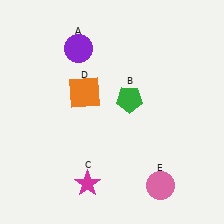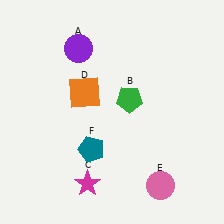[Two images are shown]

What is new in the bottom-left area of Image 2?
A teal pentagon (F) was added in the bottom-left area of Image 2.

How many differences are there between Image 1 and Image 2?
There is 1 difference between the two images.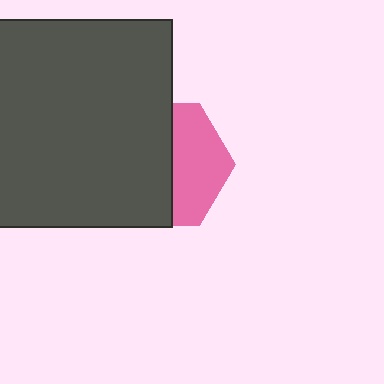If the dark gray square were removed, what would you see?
You would see the complete pink hexagon.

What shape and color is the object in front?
The object in front is a dark gray square.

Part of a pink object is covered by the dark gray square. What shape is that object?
It is a hexagon.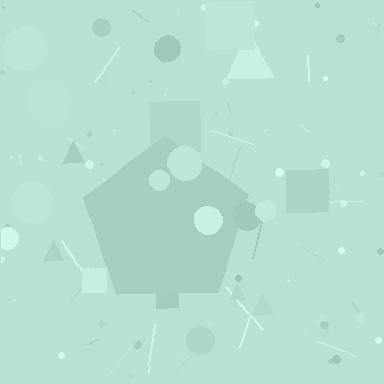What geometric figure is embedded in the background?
A pentagon is embedded in the background.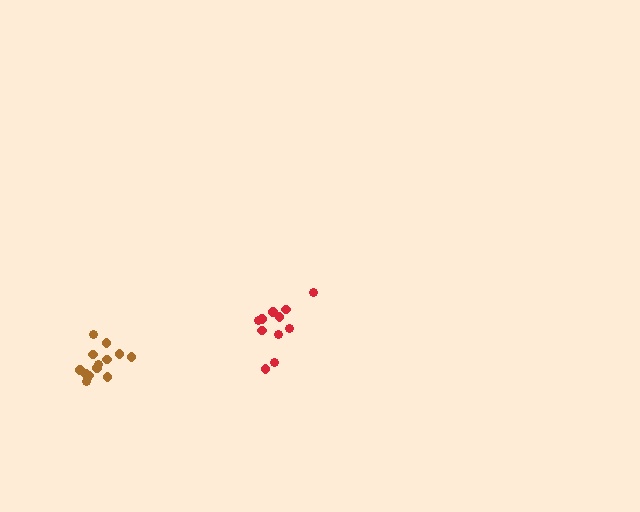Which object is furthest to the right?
The red cluster is rightmost.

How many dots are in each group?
Group 1: 11 dots, Group 2: 14 dots (25 total).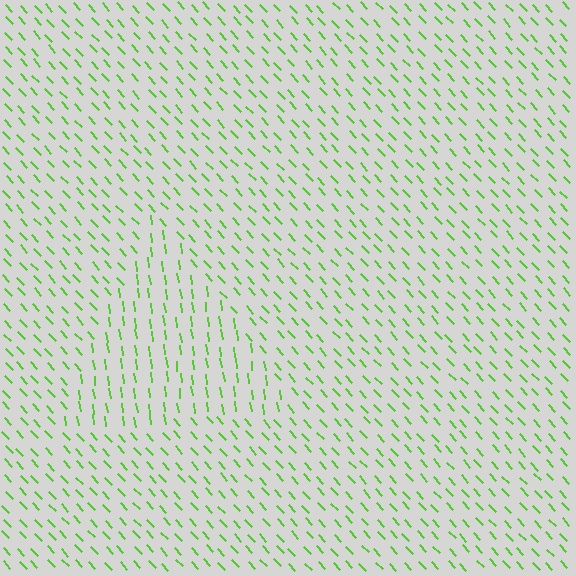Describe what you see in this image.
The image is filled with small lime line segments. A triangle region in the image has lines oriented differently from the surrounding lines, creating a visible texture boundary.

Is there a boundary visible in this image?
Yes, there is a texture boundary formed by a change in line orientation.